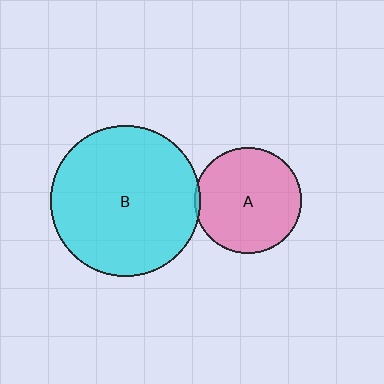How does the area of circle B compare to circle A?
Approximately 2.0 times.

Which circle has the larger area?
Circle B (cyan).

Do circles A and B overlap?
Yes.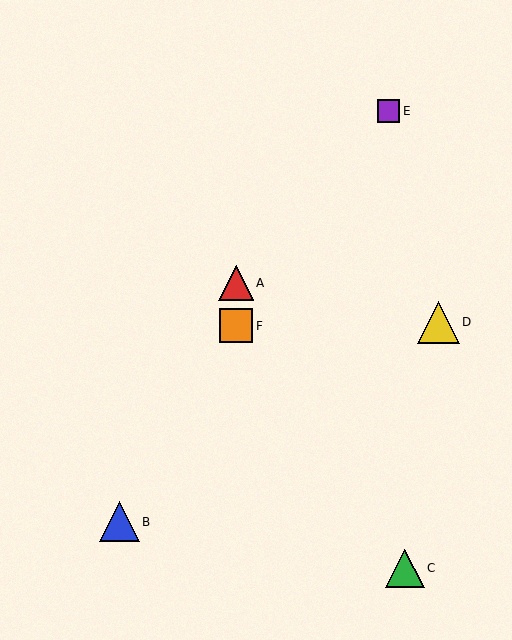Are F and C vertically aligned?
No, F is at x≈236 and C is at x≈405.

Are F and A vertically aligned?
Yes, both are at x≈236.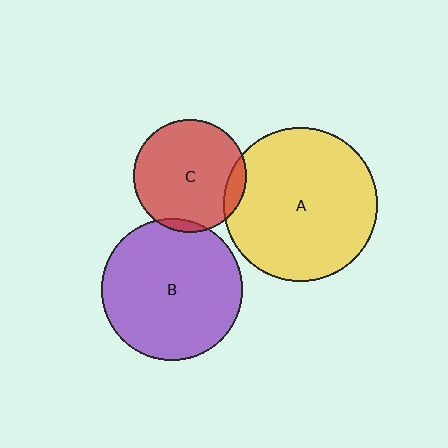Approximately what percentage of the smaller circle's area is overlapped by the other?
Approximately 5%.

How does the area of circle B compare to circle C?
Approximately 1.6 times.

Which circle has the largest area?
Circle A (yellow).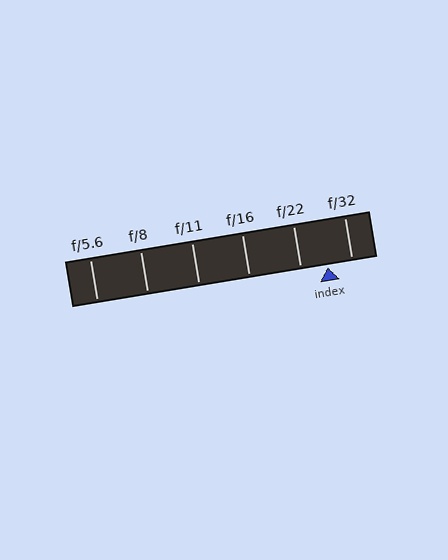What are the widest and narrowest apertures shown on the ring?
The widest aperture shown is f/5.6 and the narrowest is f/32.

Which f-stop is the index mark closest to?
The index mark is closest to f/32.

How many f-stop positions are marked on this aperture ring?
There are 6 f-stop positions marked.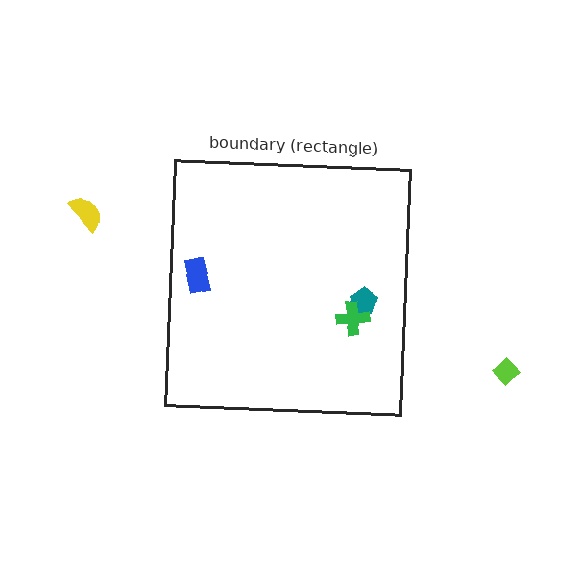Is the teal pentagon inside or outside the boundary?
Inside.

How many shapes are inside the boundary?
3 inside, 2 outside.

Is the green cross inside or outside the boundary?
Inside.